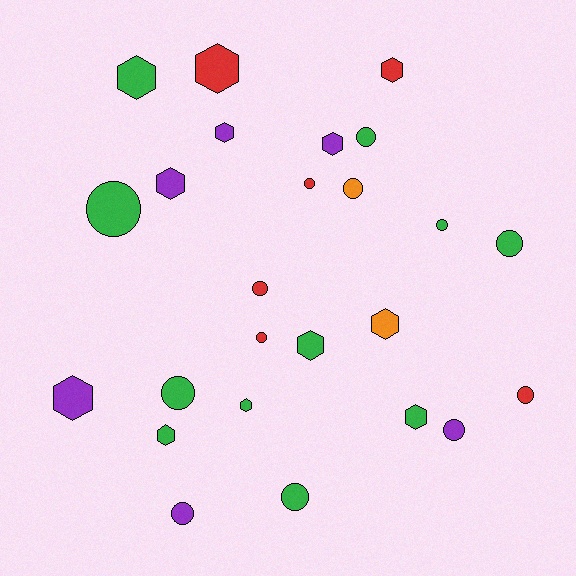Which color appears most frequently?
Green, with 11 objects.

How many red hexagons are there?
There are 2 red hexagons.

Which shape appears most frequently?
Circle, with 13 objects.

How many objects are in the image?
There are 25 objects.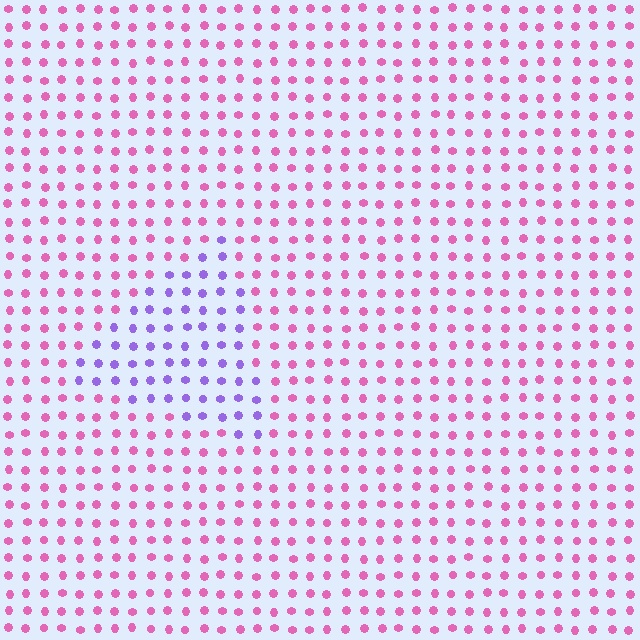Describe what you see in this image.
The image is filled with small pink elements in a uniform arrangement. A triangle-shaped region is visible where the elements are tinted to a slightly different hue, forming a subtle color boundary.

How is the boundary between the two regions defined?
The boundary is defined purely by a slight shift in hue (about 57 degrees). Spacing, size, and orientation are identical on both sides.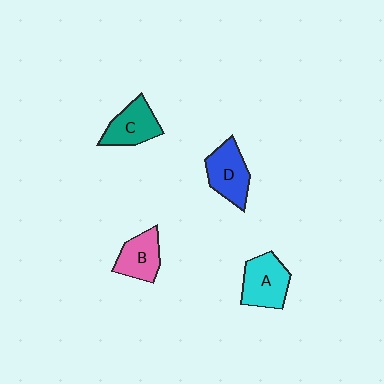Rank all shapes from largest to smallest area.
From largest to smallest: A (cyan), D (blue), C (teal), B (pink).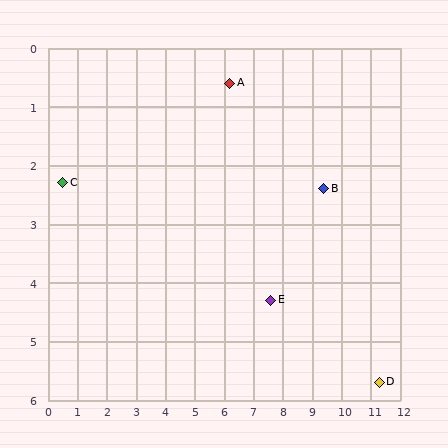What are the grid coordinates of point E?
Point E is at approximately (7.6, 4.3).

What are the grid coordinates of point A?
Point A is at approximately (6.2, 0.6).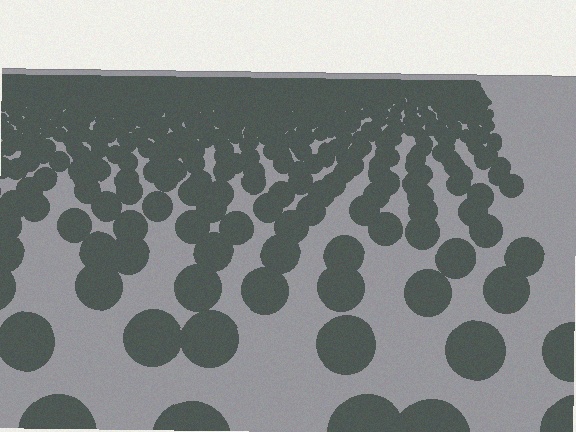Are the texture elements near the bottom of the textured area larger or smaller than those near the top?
Larger. Near the bottom, elements are closer to the viewer and appear at a bigger on-screen size.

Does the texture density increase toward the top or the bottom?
Density increases toward the top.